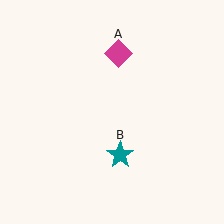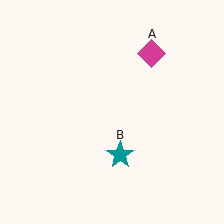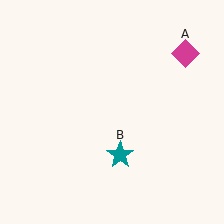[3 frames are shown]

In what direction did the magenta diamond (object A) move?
The magenta diamond (object A) moved right.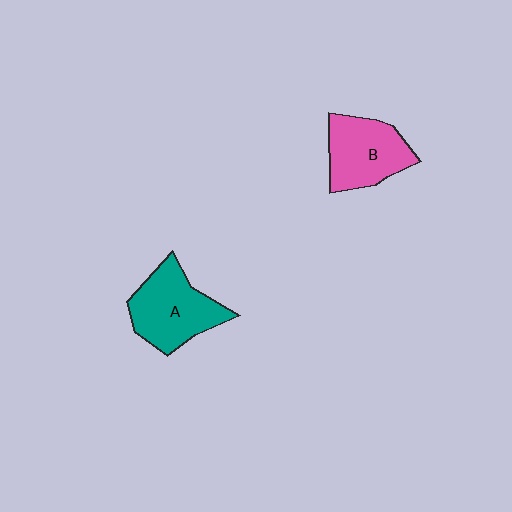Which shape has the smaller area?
Shape B (pink).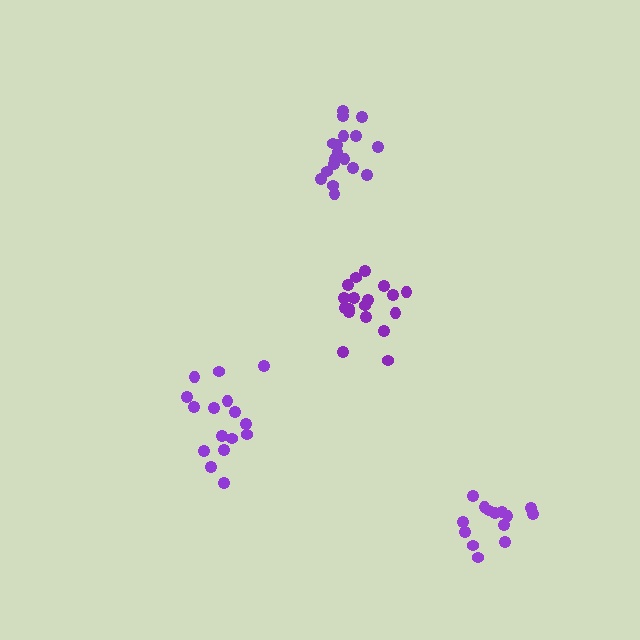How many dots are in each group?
Group 1: 18 dots, Group 2: 16 dots, Group 3: 14 dots, Group 4: 18 dots (66 total).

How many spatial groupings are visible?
There are 4 spatial groupings.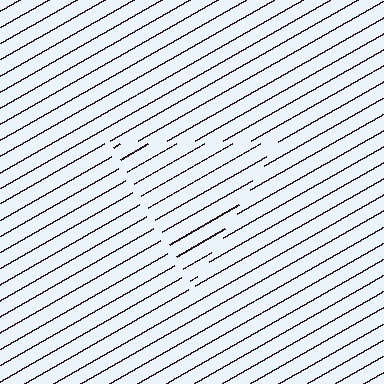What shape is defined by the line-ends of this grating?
An illusory triangle. The interior of the shape contains the same grating, shifted by half a period — the contour is defined by the phase discontinuity where line-ends from the inner and outer gratings abut.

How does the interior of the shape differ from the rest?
The interior of the shape contains the same grating, shifted by half a period — the contour is defined by the phase discontinuity where line-ends from the inner and outer gratings abut.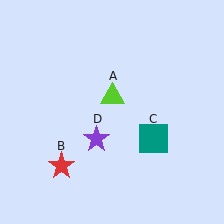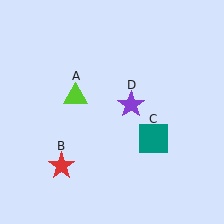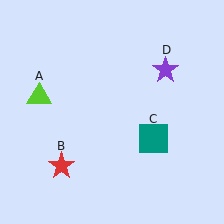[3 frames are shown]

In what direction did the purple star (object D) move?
The purple star (object D) moved up and to the right.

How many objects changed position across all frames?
2 objects changed position: lime triangle (object A), purple star (object D).